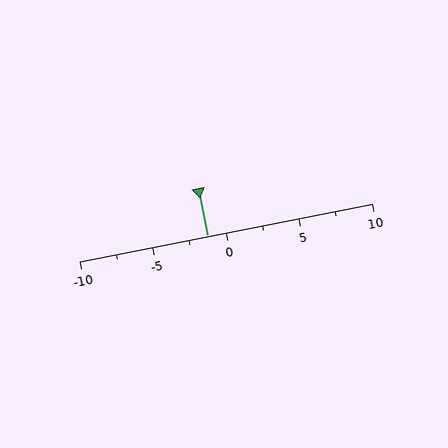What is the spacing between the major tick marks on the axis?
The major ticks are spaced 5 apart.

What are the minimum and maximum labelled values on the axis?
The axis runs from -10 to 10.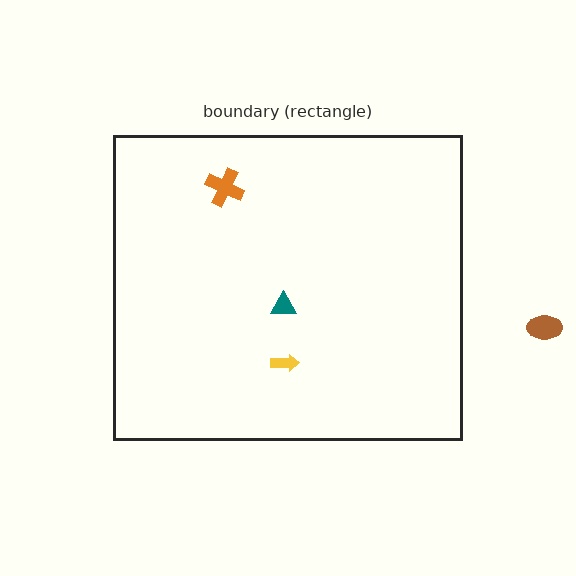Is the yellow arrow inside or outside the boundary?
Inside.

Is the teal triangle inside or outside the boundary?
Inside.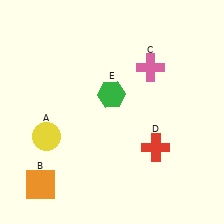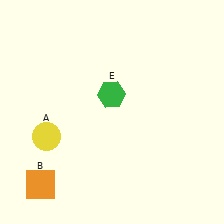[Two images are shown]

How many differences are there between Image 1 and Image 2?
There are 2 differences between the two images.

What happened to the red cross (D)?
The red cross (D) was removed in Image 2. It was in the bottom-right area of Image 1.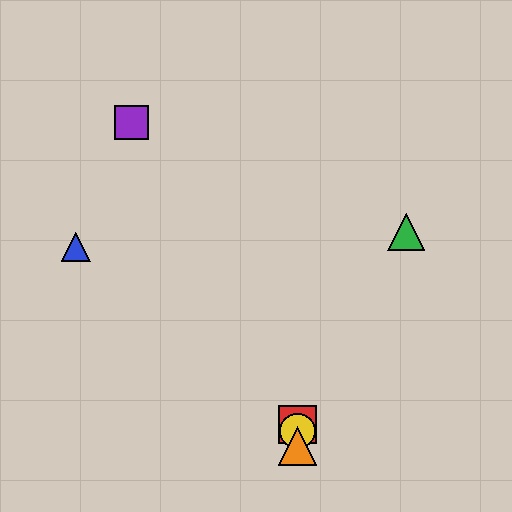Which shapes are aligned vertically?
The red square, the yellow circle, the orange triangle are aligned vertically.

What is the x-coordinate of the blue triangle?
The blue triangle is at x≈76.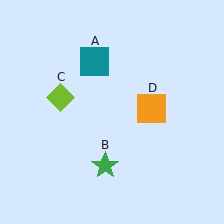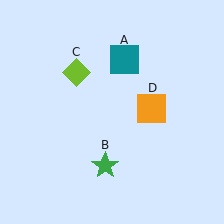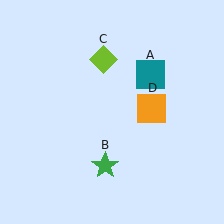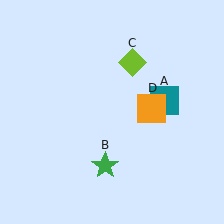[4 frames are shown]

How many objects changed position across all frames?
2 objects changed position: teal square (object A), lime diamond (object C).